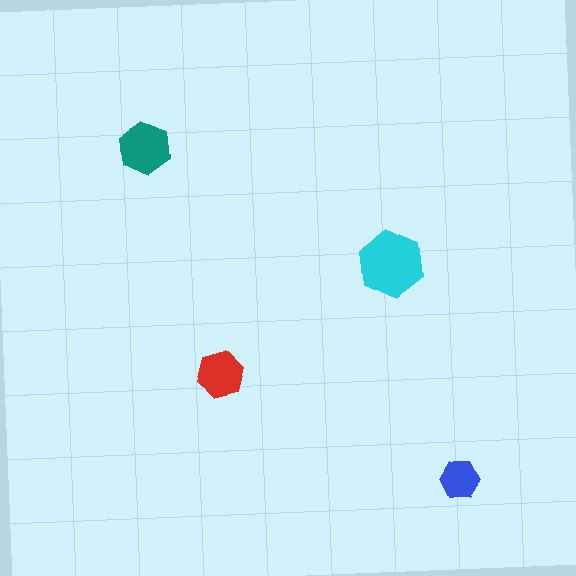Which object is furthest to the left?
The teal hexagon is leftmost.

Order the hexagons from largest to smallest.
the cyan one, the teal one, the red one, the blue one.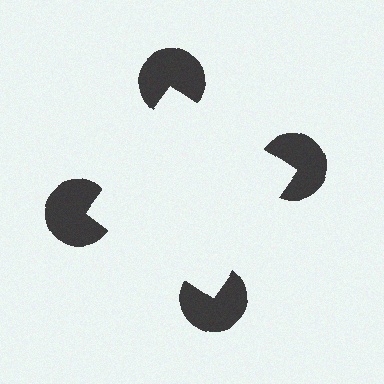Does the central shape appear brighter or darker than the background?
It typically appears slightly brighter than the background, even though no actual brightness change is drawn.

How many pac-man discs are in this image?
There are 4 — one at each vertex of the illusory square.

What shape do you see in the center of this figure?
An illusory square — its edges are inferred from the aligned wedge cuts in the pac-man discs, not physically drawn.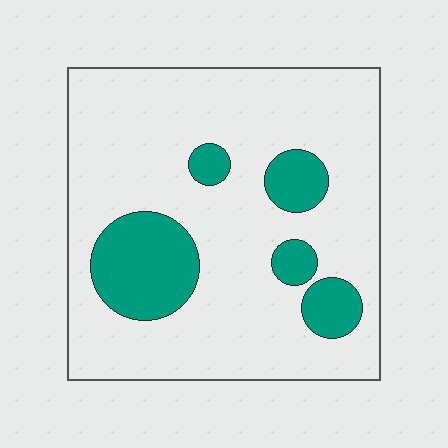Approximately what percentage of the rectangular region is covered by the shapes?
Approximately 20%.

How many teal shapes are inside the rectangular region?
5.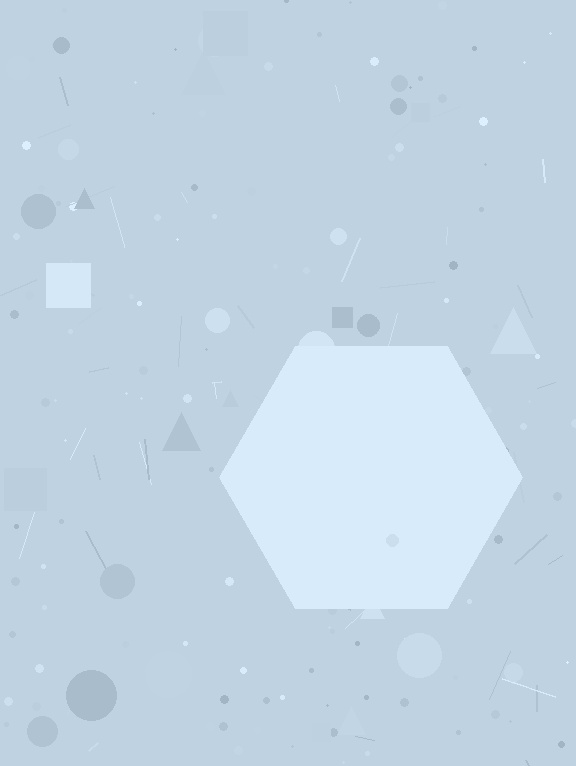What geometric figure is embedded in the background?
A hexagon is embedded in the background.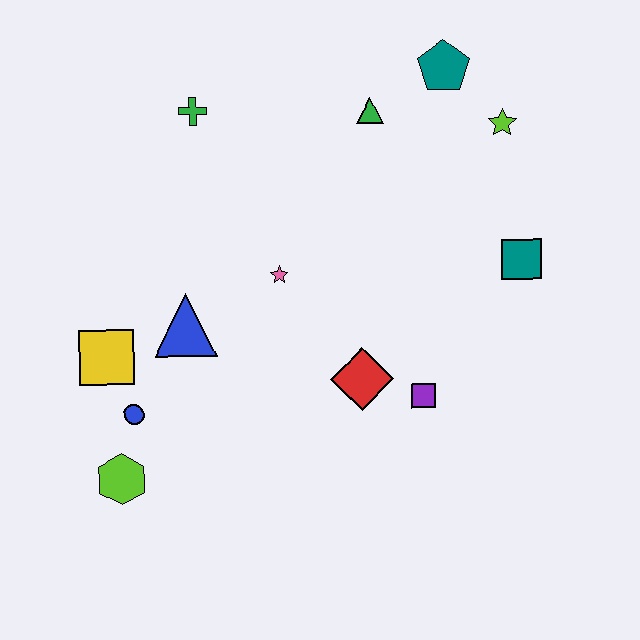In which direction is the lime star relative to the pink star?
The lime star is to the right of the pink star.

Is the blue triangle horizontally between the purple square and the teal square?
No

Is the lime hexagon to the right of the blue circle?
No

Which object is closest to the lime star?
The teal pentagon is closest to the lime star.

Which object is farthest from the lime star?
The lime hexagon is farthest from the lime star.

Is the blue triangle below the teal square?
Yes